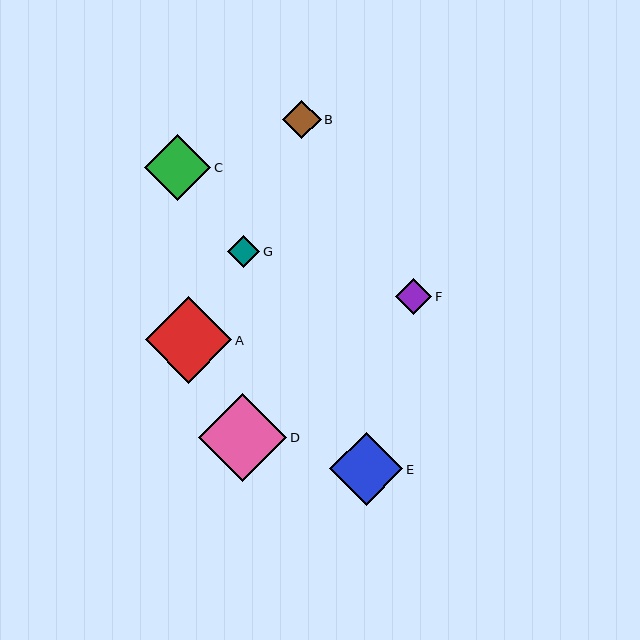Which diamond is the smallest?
Diamond G is the smallest with a size of approximately 32 pixels.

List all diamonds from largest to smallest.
From largest to smallest: D, A, E, C, B, F, G.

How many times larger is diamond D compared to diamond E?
Diamond D is approximately 1.2 times the size of diamond E.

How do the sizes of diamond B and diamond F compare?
Diamond B and diamond F are approximately the same size.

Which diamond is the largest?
Diamond D is the largest with a size of approximately 88 pixels.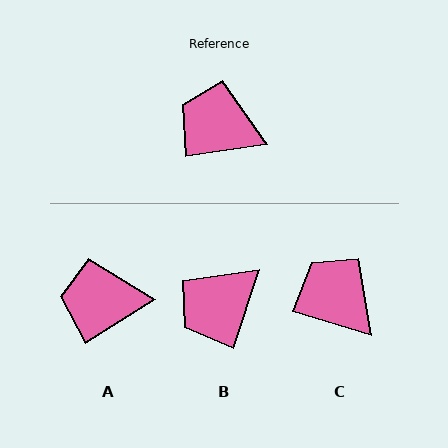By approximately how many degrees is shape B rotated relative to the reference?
Approximately 63 degrees counter-clockwise.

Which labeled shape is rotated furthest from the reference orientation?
B, about 63 degrees away.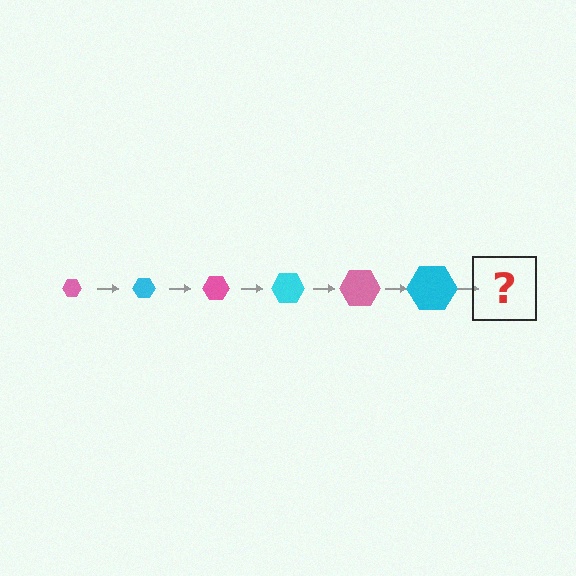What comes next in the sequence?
The next element should be a pink hexagon, larger than the previous one.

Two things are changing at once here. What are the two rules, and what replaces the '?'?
The two rules are that the hexagon grows larger each step and the color cycles through pink and cyan. The '?' should be a pink hexagon, larger than the previous one.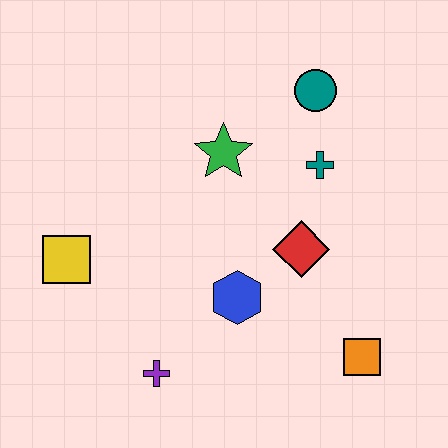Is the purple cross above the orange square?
No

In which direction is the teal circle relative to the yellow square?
The teal circle is to the right of the yellow square.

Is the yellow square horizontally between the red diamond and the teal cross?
No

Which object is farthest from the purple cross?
The teal circle is farthest from the purple cross.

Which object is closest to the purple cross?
The blue hexagon is closest to the purple cross.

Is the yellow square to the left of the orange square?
Yes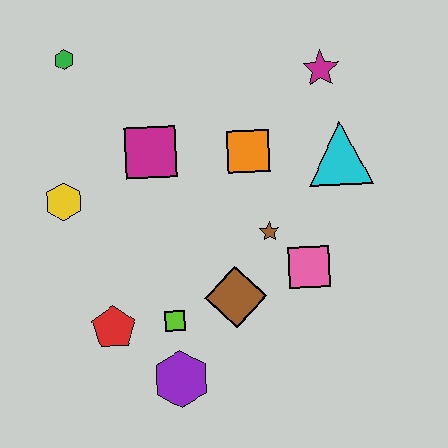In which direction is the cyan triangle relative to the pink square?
The cyan triangle is above the pink square.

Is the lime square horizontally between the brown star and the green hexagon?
Yes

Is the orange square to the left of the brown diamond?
No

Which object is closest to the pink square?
The brown star is closest to the pink square.